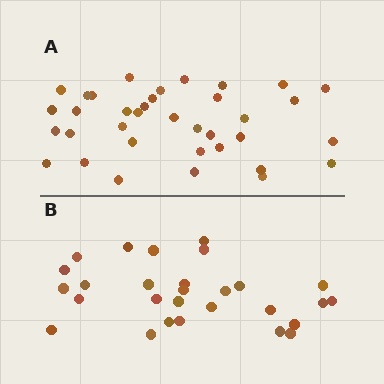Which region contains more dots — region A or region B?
Region A (the top region) has more dots.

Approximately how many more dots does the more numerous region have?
Region A has roughly 8 or so more dots than region B.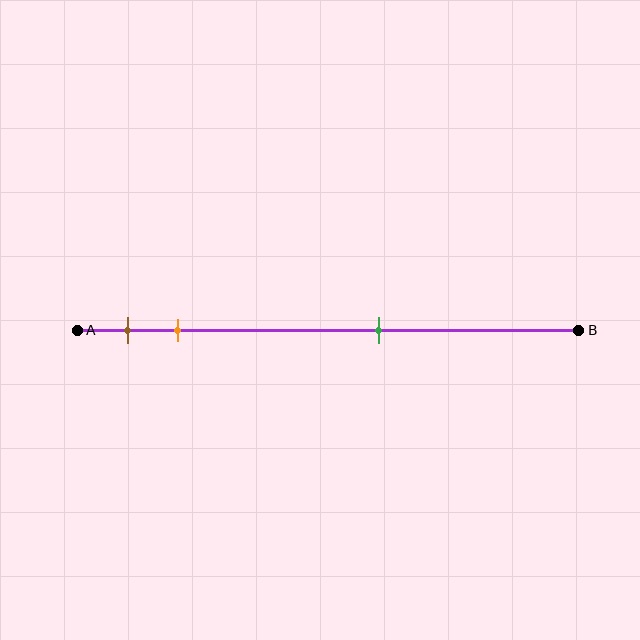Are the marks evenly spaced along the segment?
No, the marks are not evenly spaced.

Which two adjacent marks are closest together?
The brown and orange marks are the closest adjacent pair.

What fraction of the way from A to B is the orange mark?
The orange mark is approximately 20% (0.2) of the way from A to B.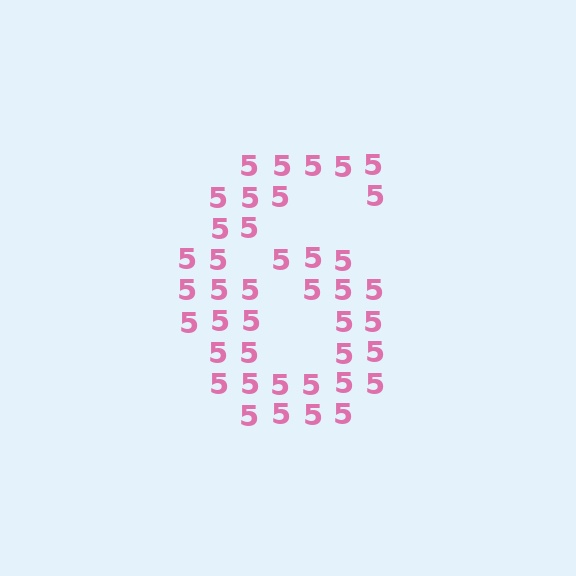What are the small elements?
The small elements are digit 5's.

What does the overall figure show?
The overall figure shows the digit 6.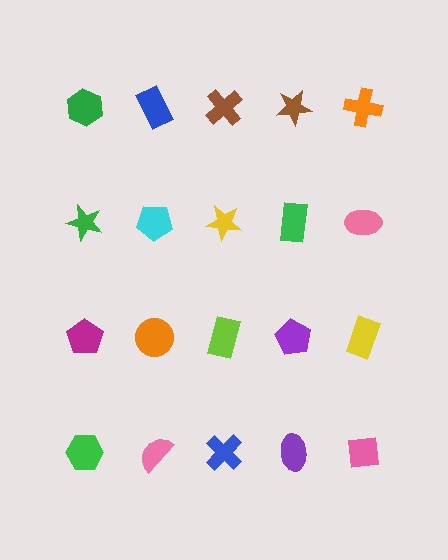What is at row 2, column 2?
A cyan pentagon.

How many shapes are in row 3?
5 shapes.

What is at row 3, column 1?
A magenta pentagon.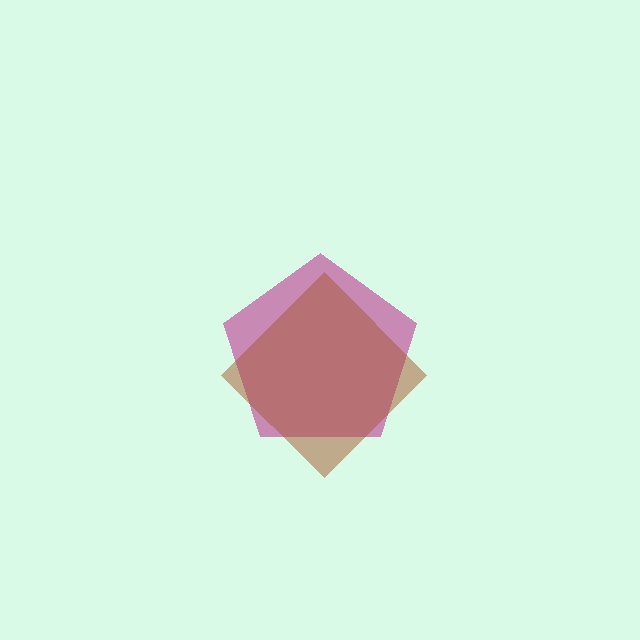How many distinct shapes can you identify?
There are 2 distinct shapes: a magenta pentagon, a brown diamond.